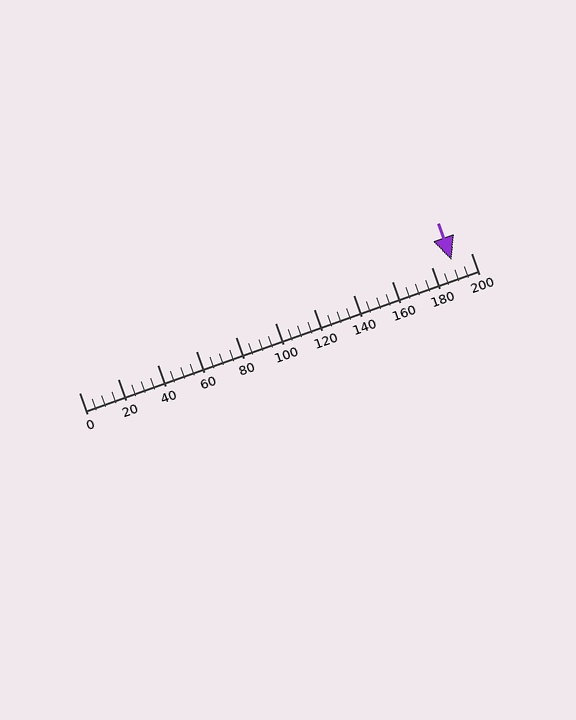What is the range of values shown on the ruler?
The ruler shows values from 0 to 200.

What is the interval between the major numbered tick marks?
The major tick marks are spaced 20 units apart.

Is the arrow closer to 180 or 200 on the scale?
The arrow is closer to 200.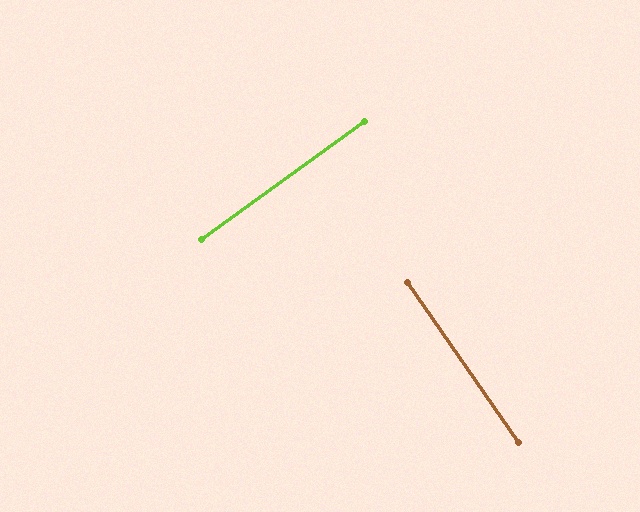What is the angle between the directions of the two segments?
Approximately 89 degrees.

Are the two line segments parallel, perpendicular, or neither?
Perpendicular — they meet at approximately 89°.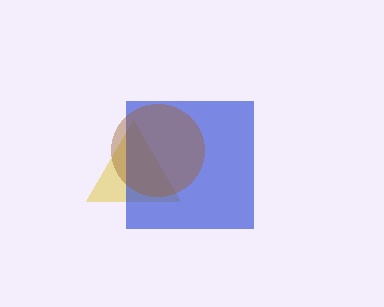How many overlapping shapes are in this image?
There are 3 overlapping shapes in the image.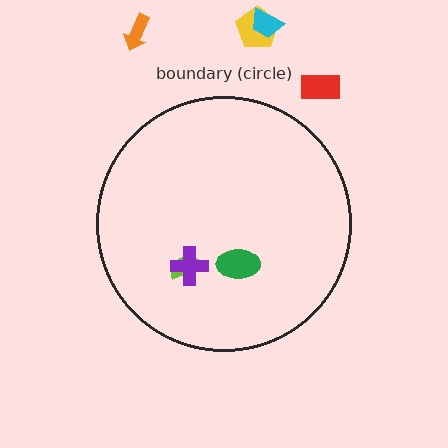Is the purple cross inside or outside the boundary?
Inside.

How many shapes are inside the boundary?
3 inside, 4 outside.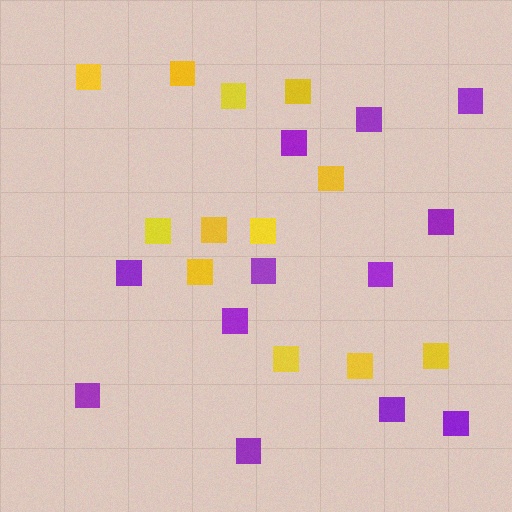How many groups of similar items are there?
There are 2 groups: one group of purple squares (12) and one group of yellow squares (12).